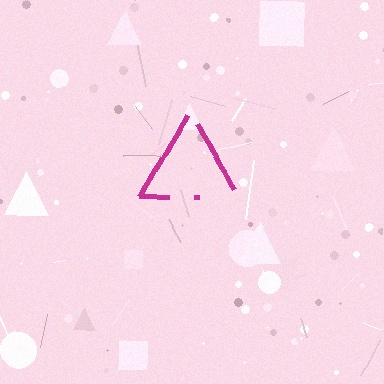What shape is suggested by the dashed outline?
The dashed outline suggests a triangle.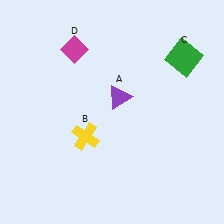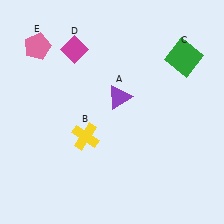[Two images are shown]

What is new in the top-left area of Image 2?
A pink pentagon (E) was added in the top-left area of Image 2.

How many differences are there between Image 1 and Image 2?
There is 1 difference between the two images.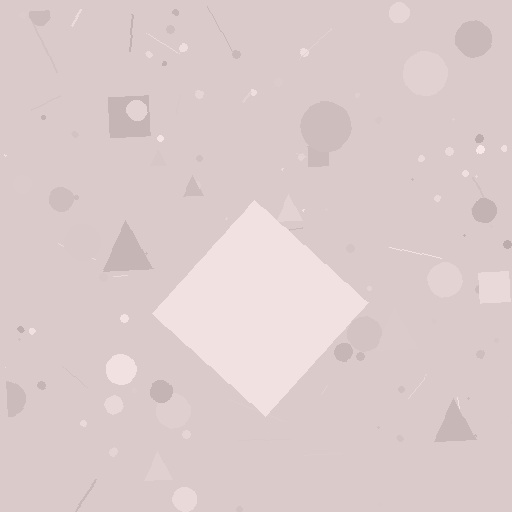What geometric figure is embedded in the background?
A diamond is embedded in the background.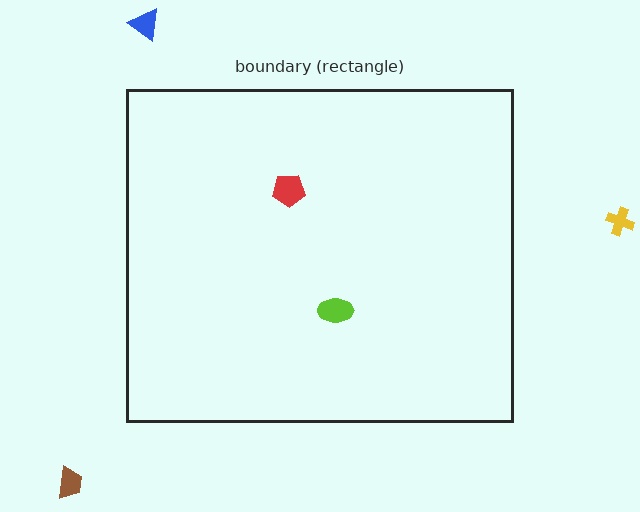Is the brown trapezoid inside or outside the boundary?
Outside.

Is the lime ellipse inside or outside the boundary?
Inside.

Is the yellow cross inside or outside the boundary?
Outside.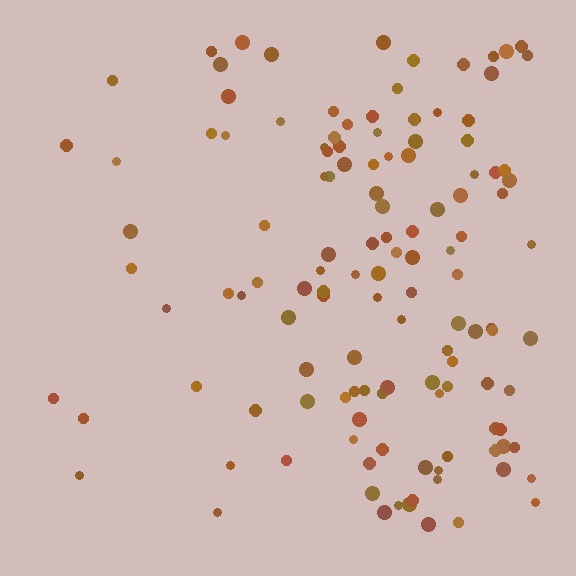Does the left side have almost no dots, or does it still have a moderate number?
Still a moderate number, just noticeably fewer than the right.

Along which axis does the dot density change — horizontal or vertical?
Horizontal.